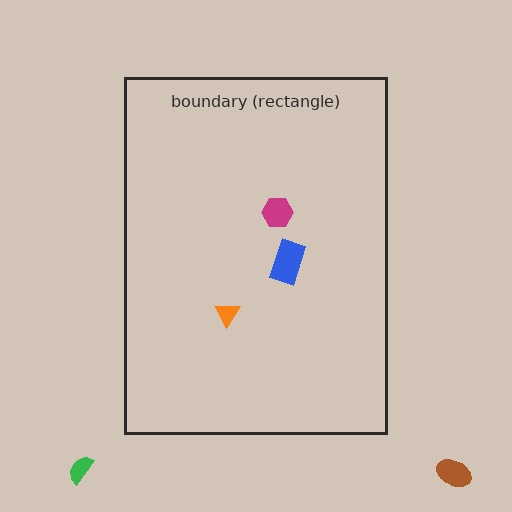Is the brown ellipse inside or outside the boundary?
Outside.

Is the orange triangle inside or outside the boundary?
Inside.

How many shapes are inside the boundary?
3 inside, 2 outside.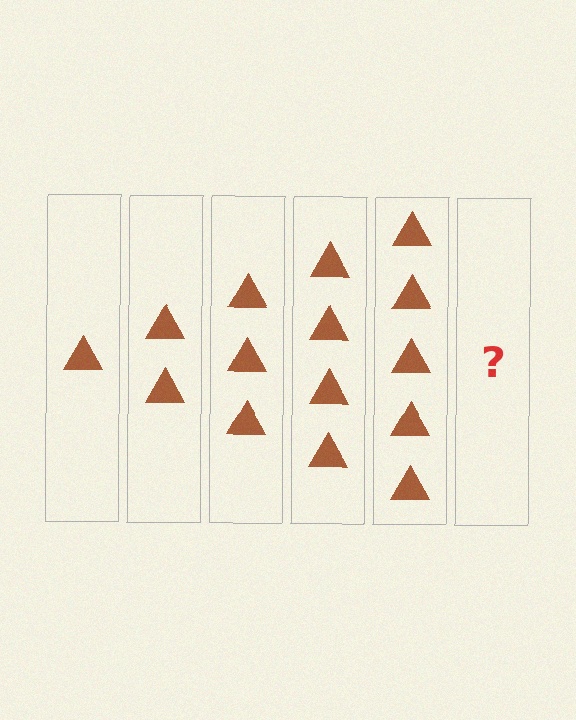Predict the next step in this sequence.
The next step is 6 triangles.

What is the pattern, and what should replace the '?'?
The pattern is that each step adds one more triangle. The '?' should be 6 triangles.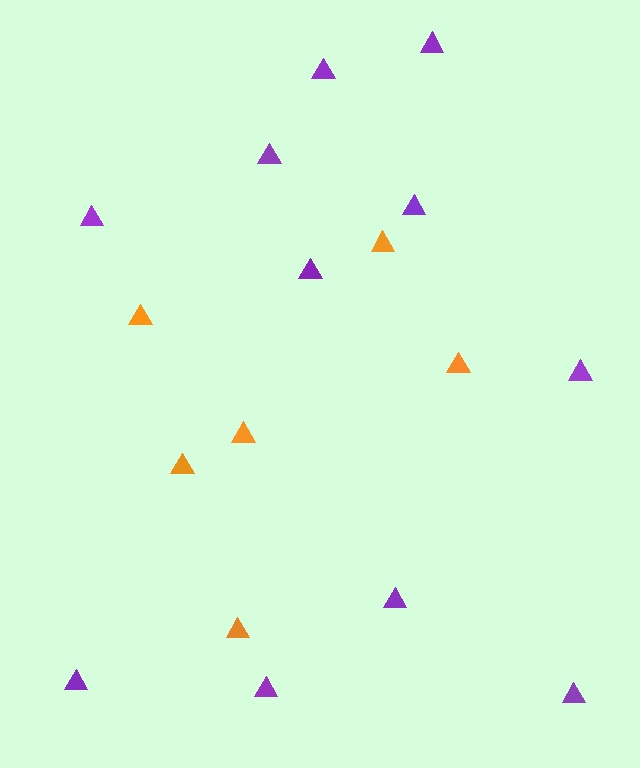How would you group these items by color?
There are 2 groups: one group of orange triangles (6) and one group of purple triangles (11).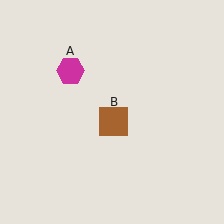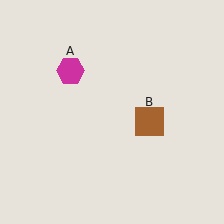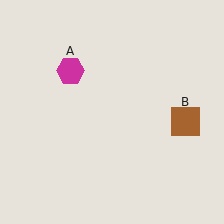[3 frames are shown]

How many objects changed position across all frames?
1 object changed position: brown square (object B).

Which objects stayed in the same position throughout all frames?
Magenta hexagon (object A) remained stationary.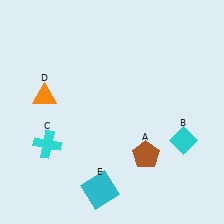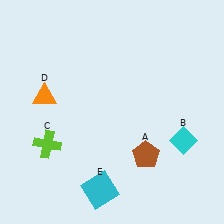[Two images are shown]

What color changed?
The cross (C) changed from cyan in Image 1 to lime in Image 2.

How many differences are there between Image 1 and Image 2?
There is 1 difference between the two images.